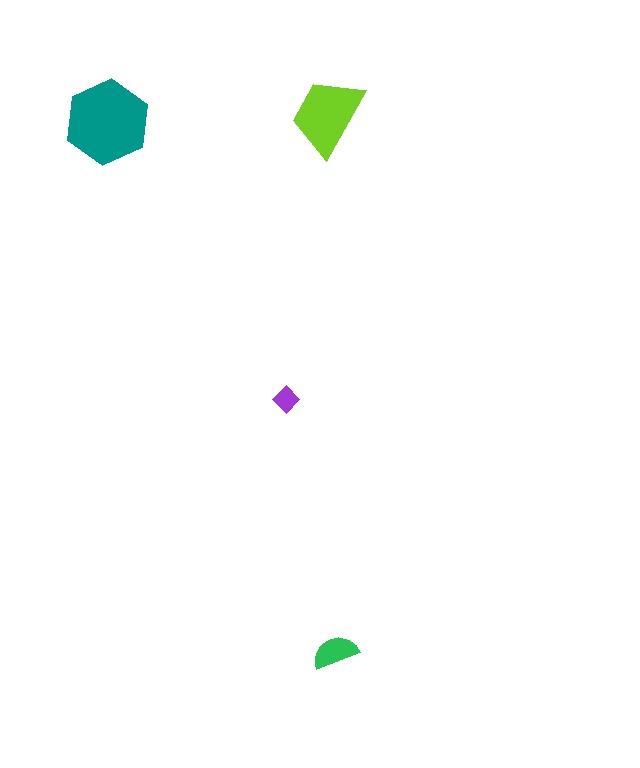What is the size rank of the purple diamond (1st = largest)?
4th.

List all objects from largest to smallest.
The teal hexagon, the lime trapezoid, the green semicircle, the purple diamond.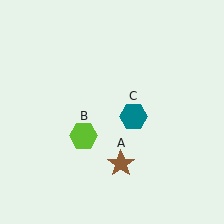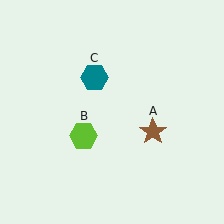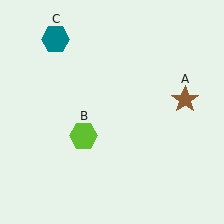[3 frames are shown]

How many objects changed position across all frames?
2 objects changed position: brown star (object A), teal hexagon (object C).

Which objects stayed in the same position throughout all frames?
Lime hexagon (object B) remained stationary.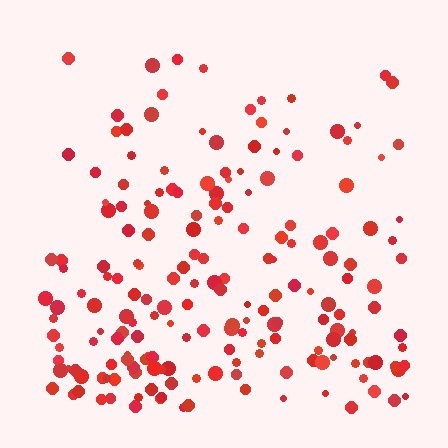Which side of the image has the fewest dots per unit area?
The top.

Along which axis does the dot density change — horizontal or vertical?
Vertical.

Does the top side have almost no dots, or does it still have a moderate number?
Still a moderate number, just noticeably fewer than the bottom.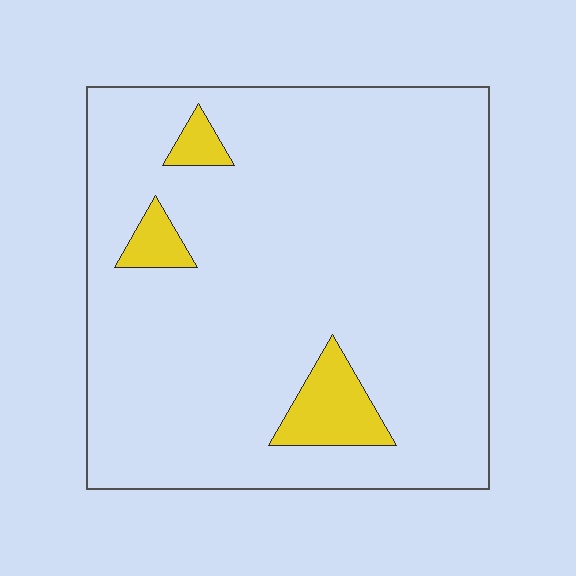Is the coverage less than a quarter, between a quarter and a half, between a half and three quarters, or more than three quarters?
Less than a quarter.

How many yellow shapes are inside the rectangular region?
3.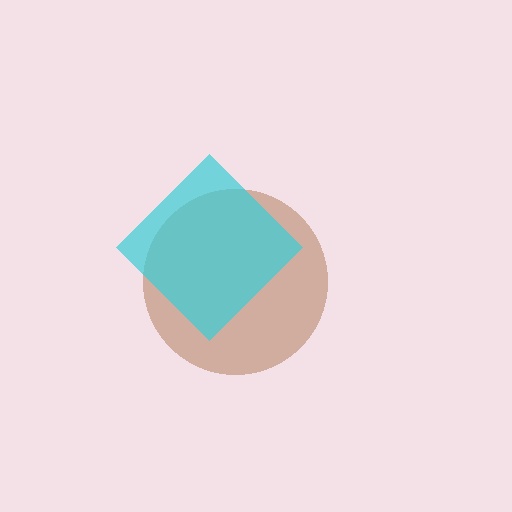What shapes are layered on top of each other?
The layered shapes are: a brown circle, a cyan diamond.